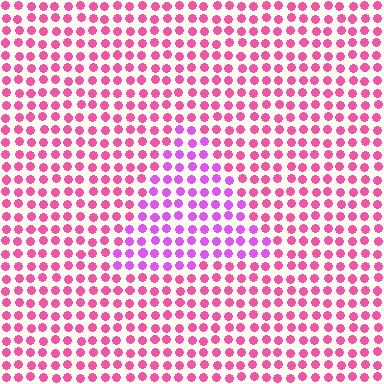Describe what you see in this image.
The image is filled with small pink elements in a uniform arrangement. A triangle-shaped region is visible where the elements are tinted to a slightly different hue, forming a subtle color boundary.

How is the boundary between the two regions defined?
The boundary is defined purely by a slight shift in hue (about 36 degrees). Spacing, size, and orientation are identical on both sides.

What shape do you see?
I see a triangle.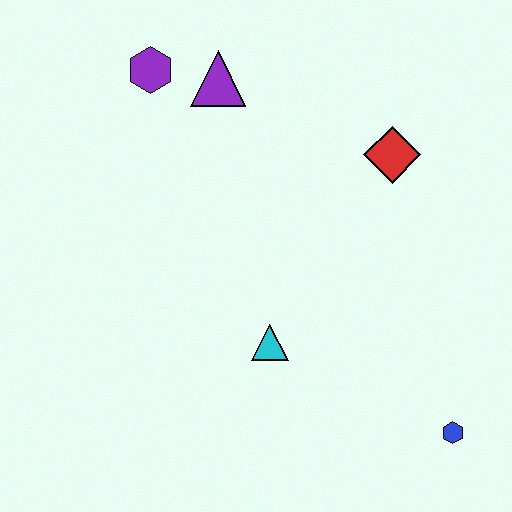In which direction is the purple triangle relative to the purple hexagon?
The purple triangle is to the right of the purple hexagon.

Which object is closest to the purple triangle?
The purple hexagon is closest to the purple triangle.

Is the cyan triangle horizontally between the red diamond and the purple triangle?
Yes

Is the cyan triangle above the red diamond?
No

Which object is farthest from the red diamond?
The blue hexagon is farthest from the red diamond.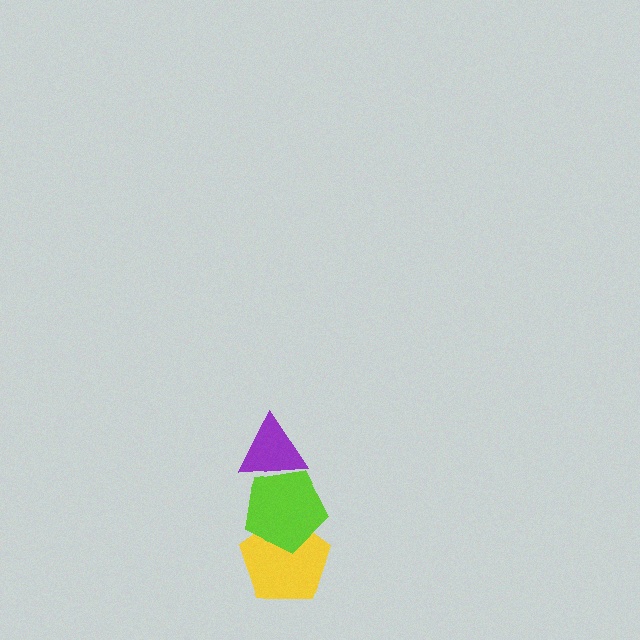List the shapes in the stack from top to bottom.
From top to bottom: the purple triangle, the lime pentagon, the yellow pentagon.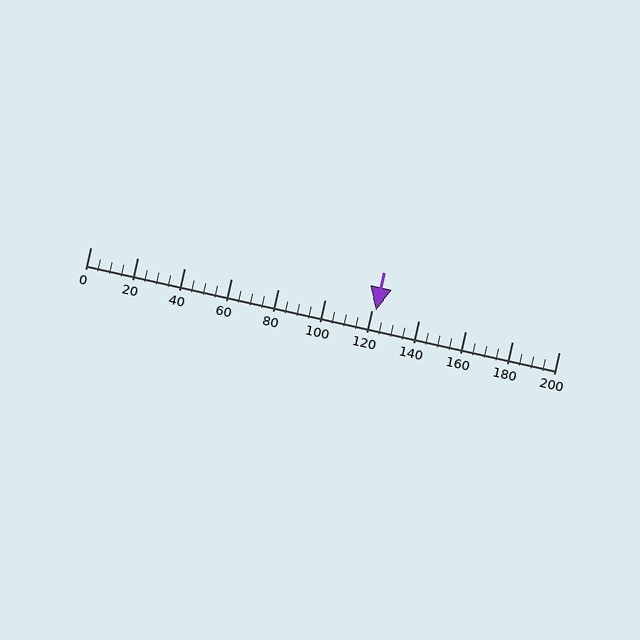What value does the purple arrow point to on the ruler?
The purple arrow points to approximately 122.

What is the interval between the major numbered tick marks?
The major tick marks are spaced 20 units apart.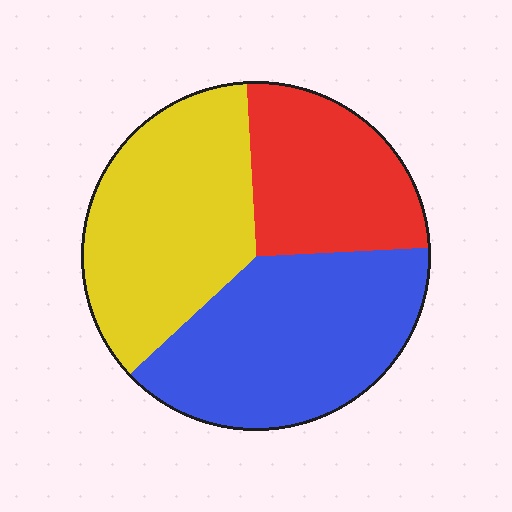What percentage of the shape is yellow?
Yellow covers about 35% of the shape.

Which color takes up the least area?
Red, at roughly 25%.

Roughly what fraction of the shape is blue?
Blue takes up about three eighths (3/8) of the shape.